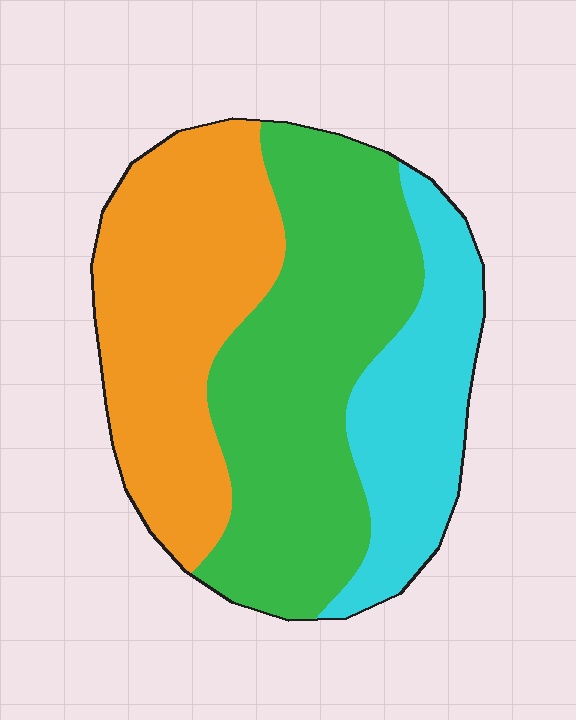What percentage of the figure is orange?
Orange covers 35% of the figure.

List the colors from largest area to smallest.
From largest to smallest: green, orange, cyan.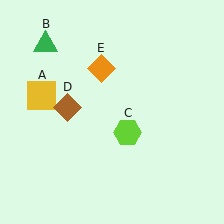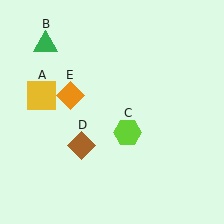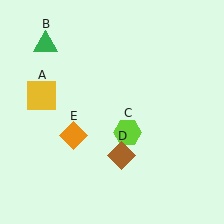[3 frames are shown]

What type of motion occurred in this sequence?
The brown diamond (object D), orange diamond (object E) rotated counterclockwise around the center of the scene.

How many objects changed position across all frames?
2 objects changed position: brown diamond (object D), orange diamond (object E).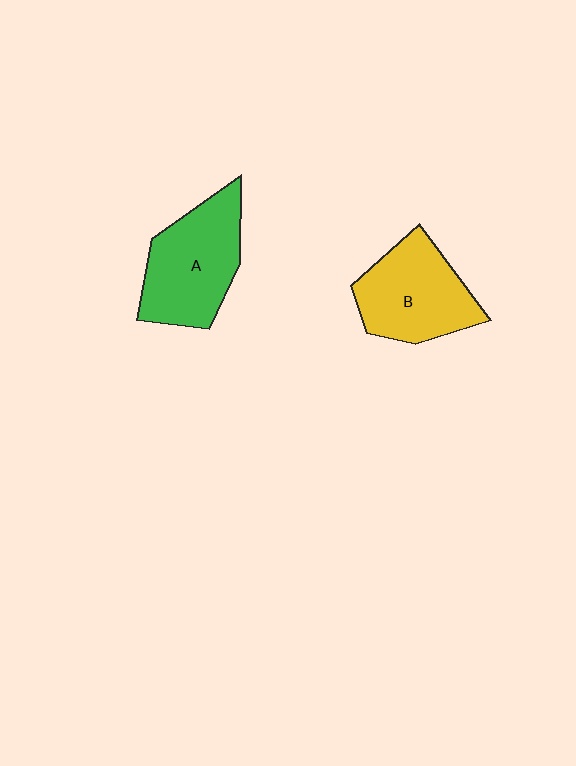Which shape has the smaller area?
Shape B (yellow).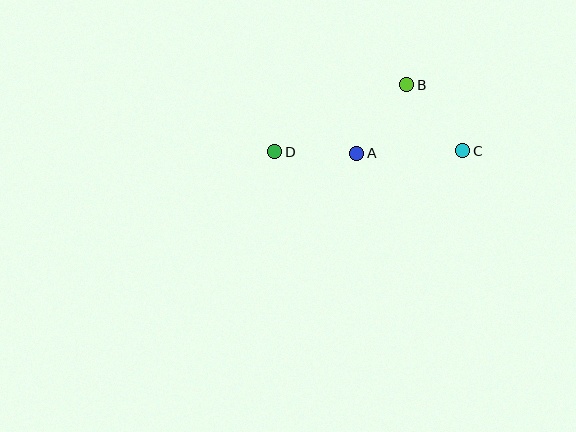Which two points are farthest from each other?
Points C and D are farthest from each other.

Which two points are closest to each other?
Points A and D are closest to each other.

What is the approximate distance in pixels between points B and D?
The distance between B and D is approximately 148 pixels.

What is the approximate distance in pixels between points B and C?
The distance between B and C is approximately 87 pixels.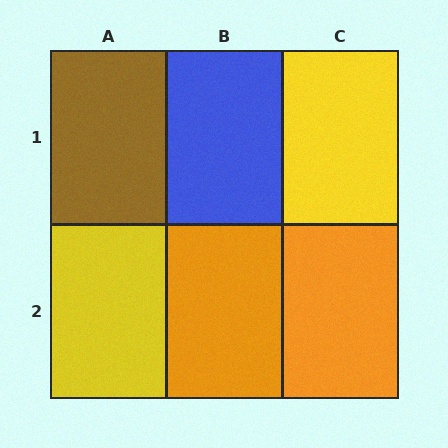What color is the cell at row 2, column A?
Yellow.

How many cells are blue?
1 cell is blue.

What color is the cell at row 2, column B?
Orange.